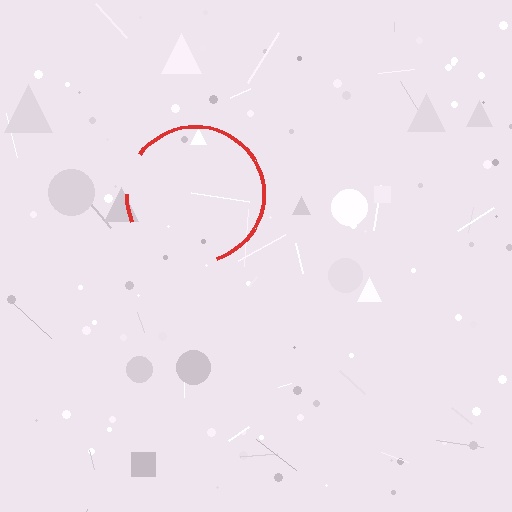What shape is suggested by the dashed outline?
The dashed outline suggests a circle.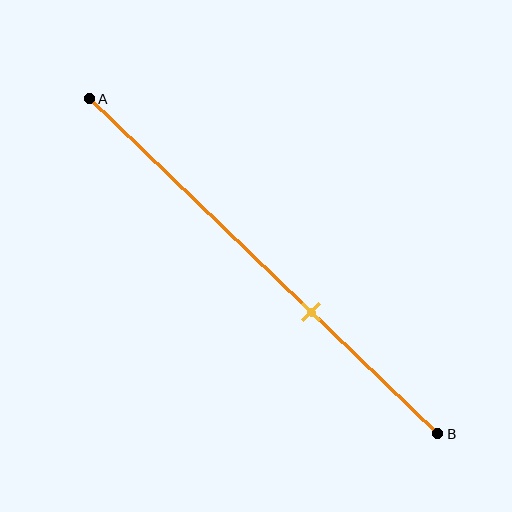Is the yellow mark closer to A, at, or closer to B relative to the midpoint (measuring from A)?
The yellow mark is closer to point B than the midpoint of segment AB.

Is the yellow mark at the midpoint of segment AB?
No, the mark is at about 65% from A, not at the 50% midpoint.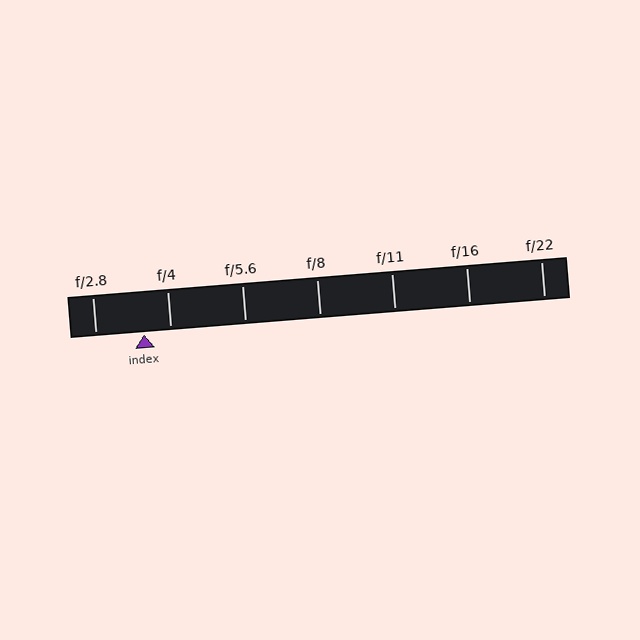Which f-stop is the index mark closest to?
The index mark is closest to f/4.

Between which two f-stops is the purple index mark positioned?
The index mark is between f/2.8 and f/4.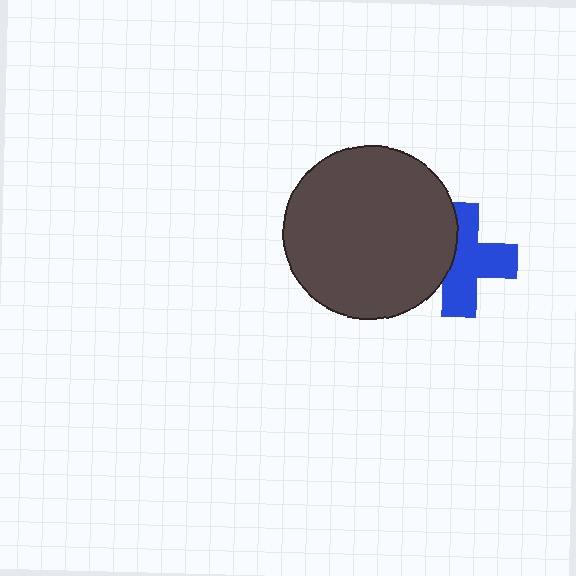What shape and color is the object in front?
The object in front is a dark gray circle.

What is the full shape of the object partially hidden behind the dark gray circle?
The partially hidden object is a blue cross.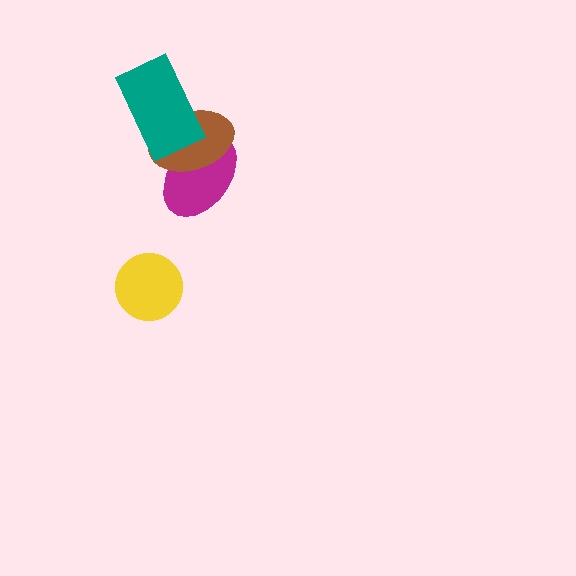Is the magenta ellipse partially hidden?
Yes, it is partially covered by another shape.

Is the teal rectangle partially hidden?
No, no other shape covers it.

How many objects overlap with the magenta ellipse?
2 objects overlap with the magenta ellipse.